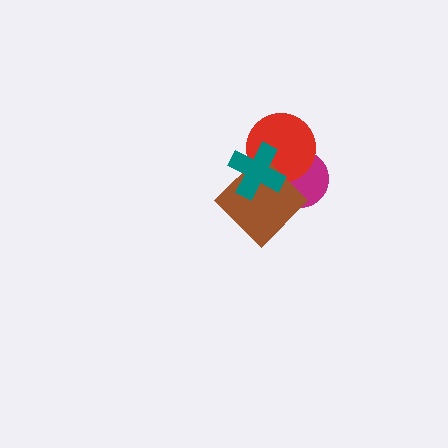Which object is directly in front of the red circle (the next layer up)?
The brown diamond is directly in front of the red circle.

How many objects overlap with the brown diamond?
3 objects overlap with the brown diamond.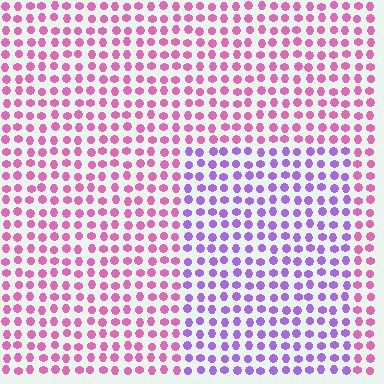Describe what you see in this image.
The image is filled with small pink elements in a uniform arrangement. A rectangle-shaped region is visible where the elements are tinted to a slightly different hue, forming a subtle color boundary.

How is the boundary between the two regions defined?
The boundary is defined purely by a slight shift in hue (about 49 degrees). Spacing, size, and orientation are identical on both sides.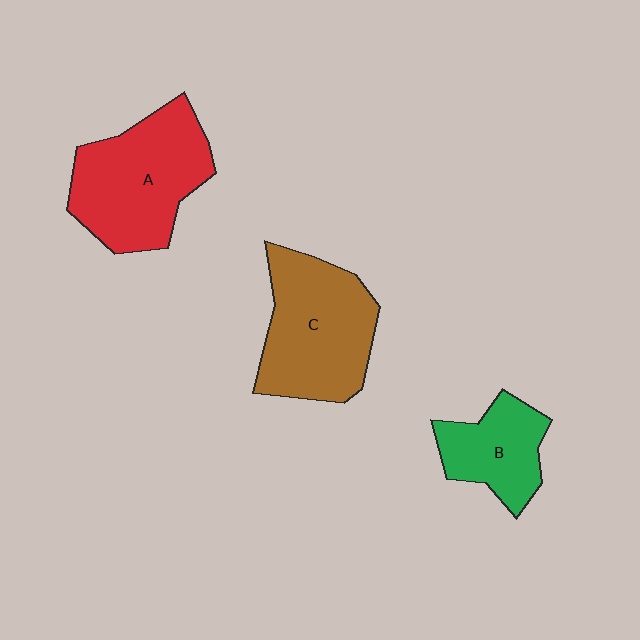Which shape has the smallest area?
Shape B (green).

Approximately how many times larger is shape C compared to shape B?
Approximately 1.7 times.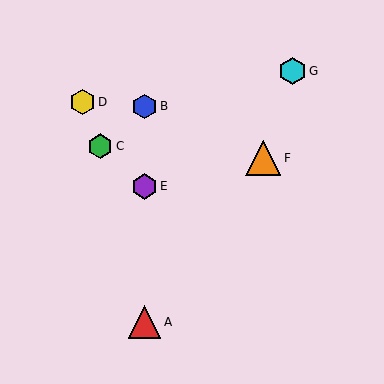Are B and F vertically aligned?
No, B is at x≈144 and F is at x≈263.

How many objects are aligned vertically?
3 objects (A, B, E) are aligned vertically.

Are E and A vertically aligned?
Yes, both are at x≈144.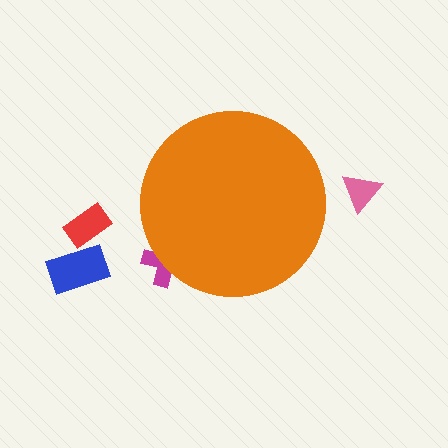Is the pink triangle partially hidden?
No, the pink triangle is fully visible.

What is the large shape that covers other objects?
An orange circle.